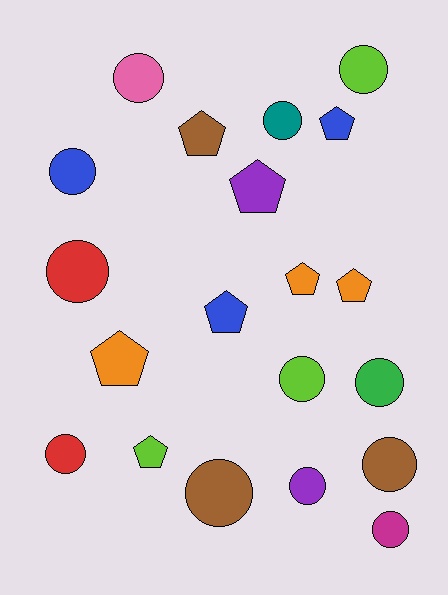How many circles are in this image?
There are 12 circles.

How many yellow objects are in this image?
There are no yellow objects.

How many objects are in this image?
There are 20 objects.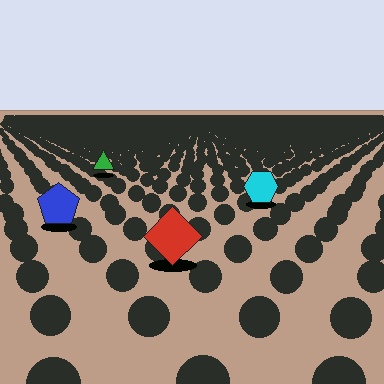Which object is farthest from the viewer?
The green triangle is farthest from the viewer. It appears smaller and the ground texture around it is denser.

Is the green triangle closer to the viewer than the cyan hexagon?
No. The cyan hexagon is closer — you can tell from the texture gradient: the ground texture is coarser near it.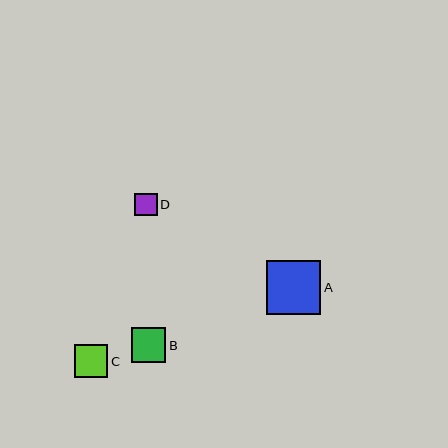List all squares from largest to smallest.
From largest to smallest: A, B, C, D.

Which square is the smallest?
Square D is the smallest with a size of approximately 22 pixels.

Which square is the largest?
Square A is the largest with a size of approximately 54 pixels.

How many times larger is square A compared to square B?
Square A is approximately 1.6 times the size of square B.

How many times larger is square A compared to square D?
Square A is approximately 2.4 times the size of square D.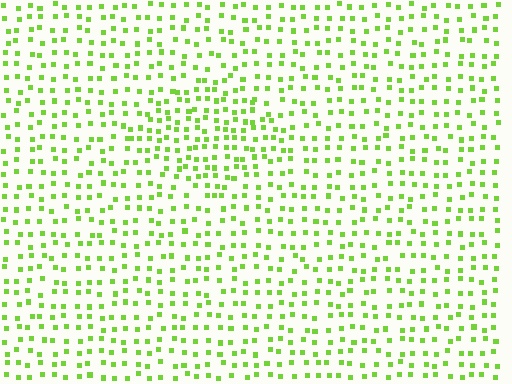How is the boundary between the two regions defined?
The boundary is defined by a change in element density (approximately 1.5x ratio). All elements are the same color, size, and shape.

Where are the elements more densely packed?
The elements are more densely packed inside the diamond boundary.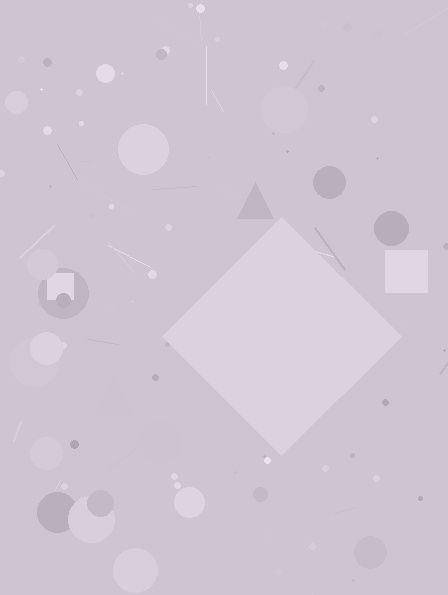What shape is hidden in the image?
A diamond is hidden in the image.